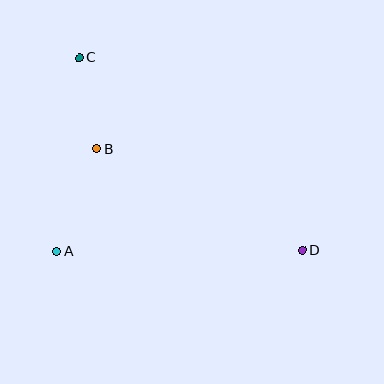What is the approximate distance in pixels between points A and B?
The distance between A and B is approximately 110 pixels.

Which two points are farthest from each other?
Points C and D are farthest from each other.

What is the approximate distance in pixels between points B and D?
The distance between B and D is approximately 229 pixels.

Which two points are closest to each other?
Points B and C are closest to each other.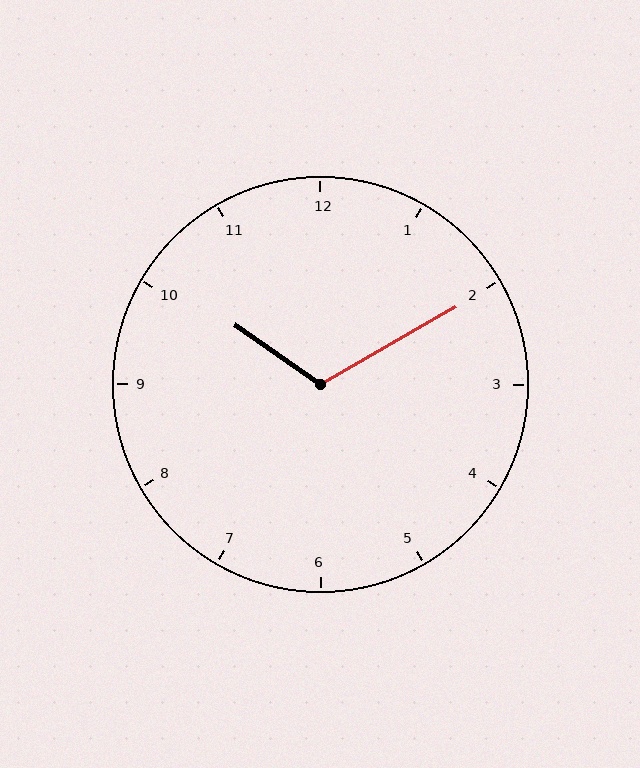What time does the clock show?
10:10.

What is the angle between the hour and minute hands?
Approximately 115 degrees.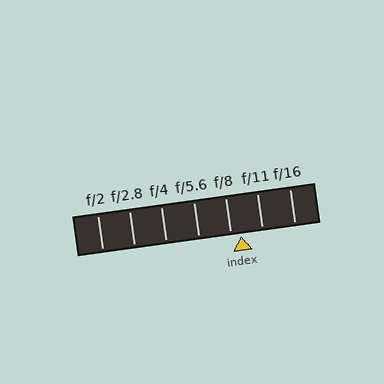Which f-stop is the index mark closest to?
The index mark is closest to f/8.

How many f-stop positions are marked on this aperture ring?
There are 7 f-stop positions marked.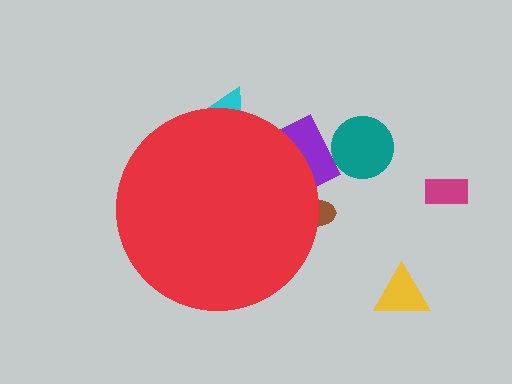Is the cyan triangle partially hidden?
Yes, the cyan triangle is partially hidden behind the red circle.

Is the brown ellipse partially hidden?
Yes, the brown ellipse is partially hidden behind the red circle.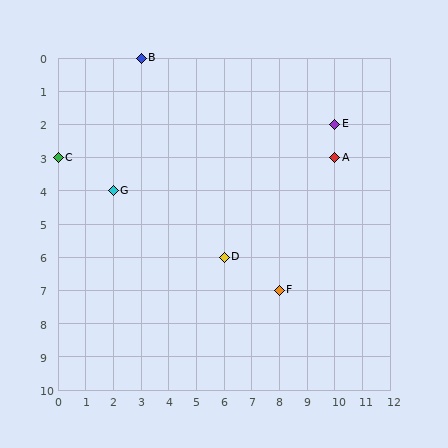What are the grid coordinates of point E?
Point E is at grid coordinates (10, 2).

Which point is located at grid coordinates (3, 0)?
Point B is at (3, 0).